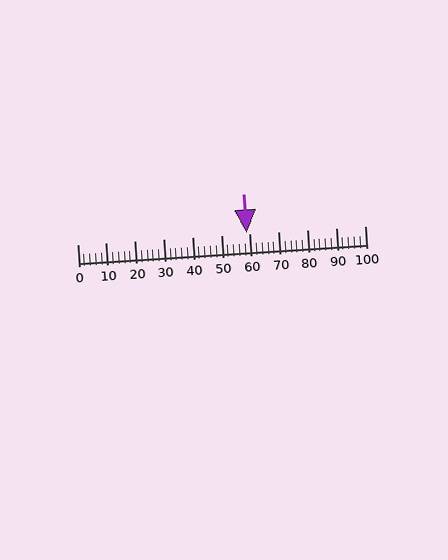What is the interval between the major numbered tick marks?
The major tick marks are spaced 10 units apart.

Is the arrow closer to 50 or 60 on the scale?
The arrow is closer to 60.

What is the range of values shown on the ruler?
The ruler shows values from 0 to 100.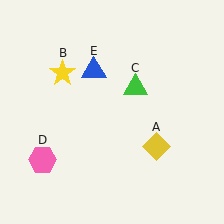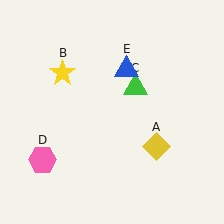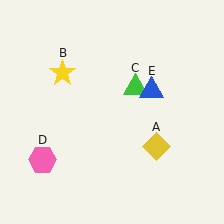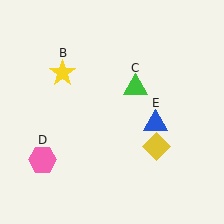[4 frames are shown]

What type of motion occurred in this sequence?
The blue triangle (object E) rotated clockwise around the center of the scene.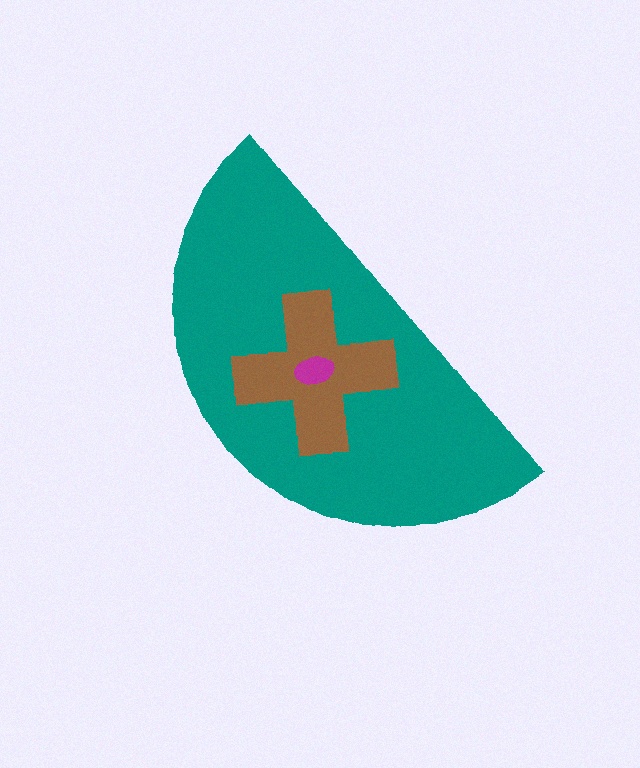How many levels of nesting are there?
3.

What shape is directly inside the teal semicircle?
The brown cross.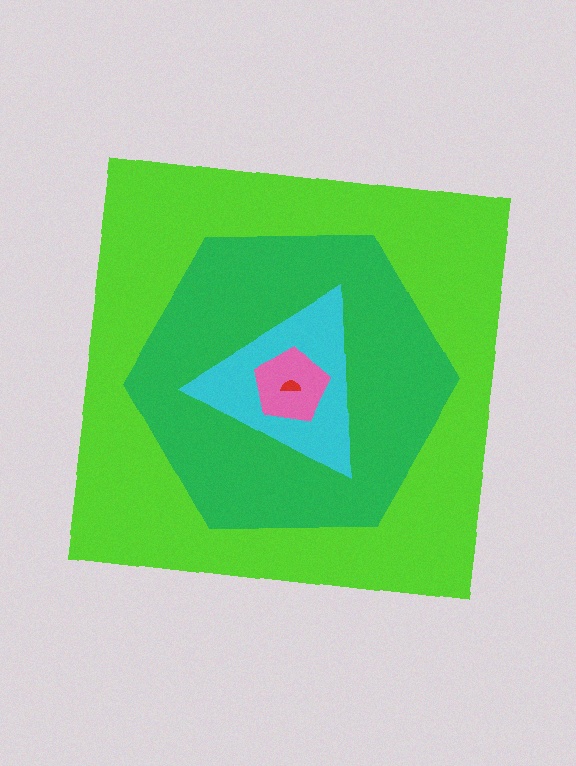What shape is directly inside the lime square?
The green hexagon.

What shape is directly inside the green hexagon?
The cyan triangle.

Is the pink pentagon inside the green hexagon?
Yes.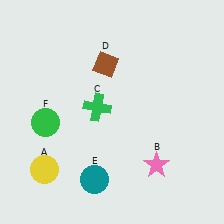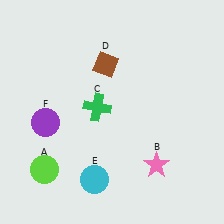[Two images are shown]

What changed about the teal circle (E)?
In Image 1, E is teal. In Image 2, it changed to cyan.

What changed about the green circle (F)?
In Image 1, F is green. In Image 2, it changed to purple.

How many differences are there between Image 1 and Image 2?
There are 3 differences between the two images.